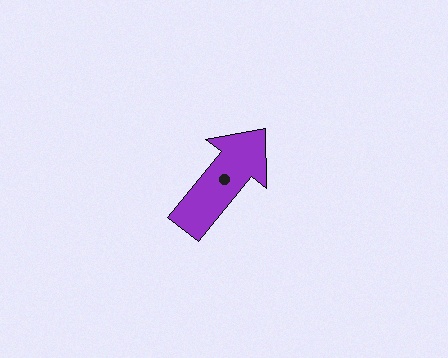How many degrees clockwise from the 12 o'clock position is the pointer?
Approximately 39 degrees.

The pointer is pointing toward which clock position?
Roughly 1 o'clock.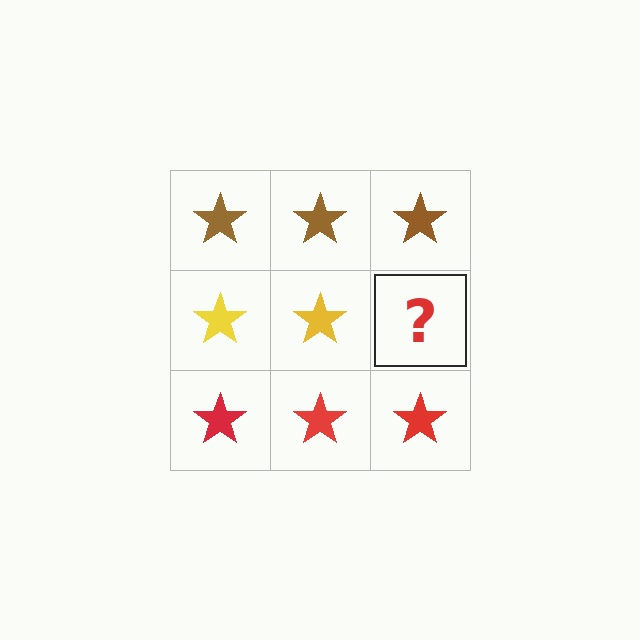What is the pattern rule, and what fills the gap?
The rule is that each row has a consistent color. The gap should be filled with a yellow star.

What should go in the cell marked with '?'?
The missing cell should contain a yellow star.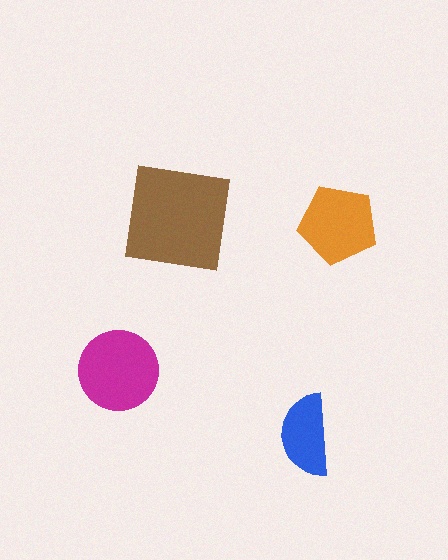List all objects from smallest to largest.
The blue semicircle, the orange pentagon, the magenta circle, the brown square.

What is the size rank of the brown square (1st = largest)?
1st.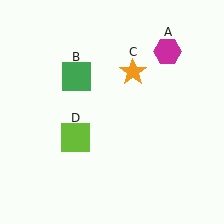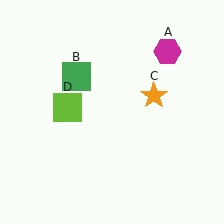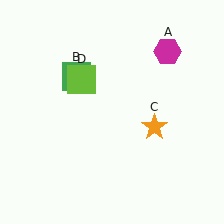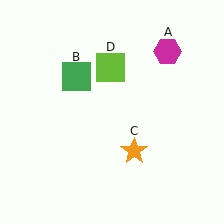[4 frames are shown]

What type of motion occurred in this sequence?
The orange star (object C), lime square (object D) rotated clockwise around the center of the scene.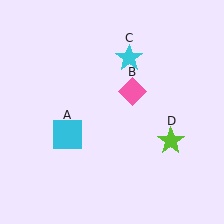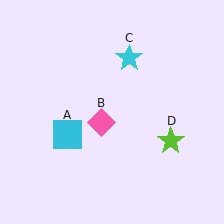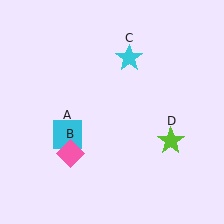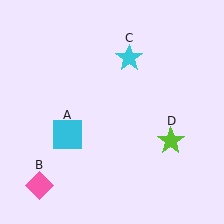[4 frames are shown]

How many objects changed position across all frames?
1 object changed position: pink diamond (object B).